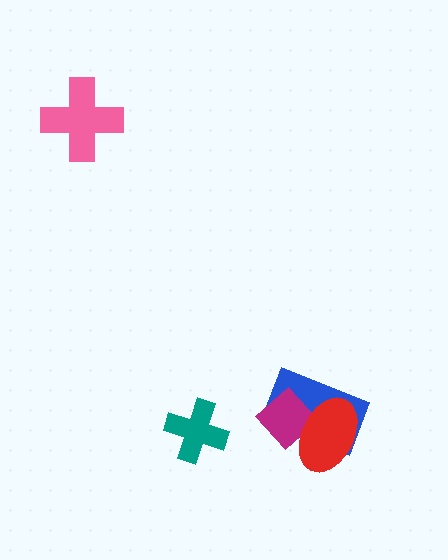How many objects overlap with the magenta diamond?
2 objects overlap with the magenta diamond.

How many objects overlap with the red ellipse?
2 objects overlap with the red ellipse.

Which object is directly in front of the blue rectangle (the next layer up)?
The magenta diamond is directly in front of the blue rectangle.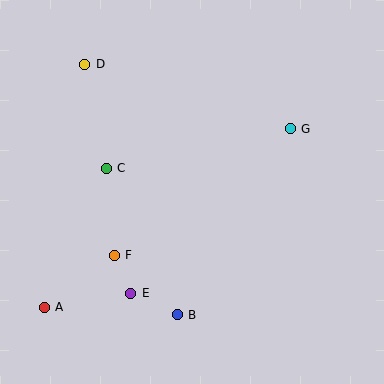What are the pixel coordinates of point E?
Point E is at (131, 293).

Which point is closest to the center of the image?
Point C at (106, 168) is closest to the center.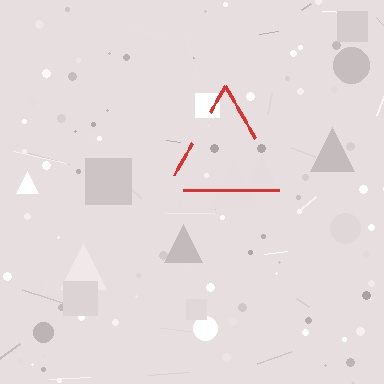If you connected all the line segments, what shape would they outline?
They would outline a triangle.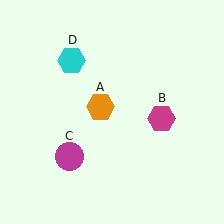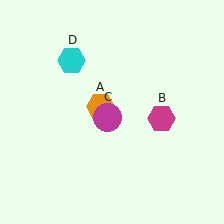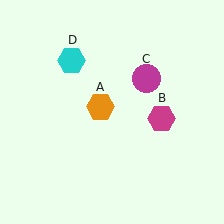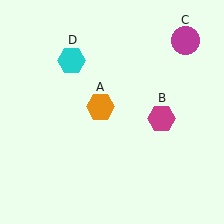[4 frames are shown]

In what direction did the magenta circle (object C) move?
The magenta circle (object C) moved up and to the right.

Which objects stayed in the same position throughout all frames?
Orange hexagon (object A) and magenta hexagon (object B) and cyan hexagon (object D) remained stationary.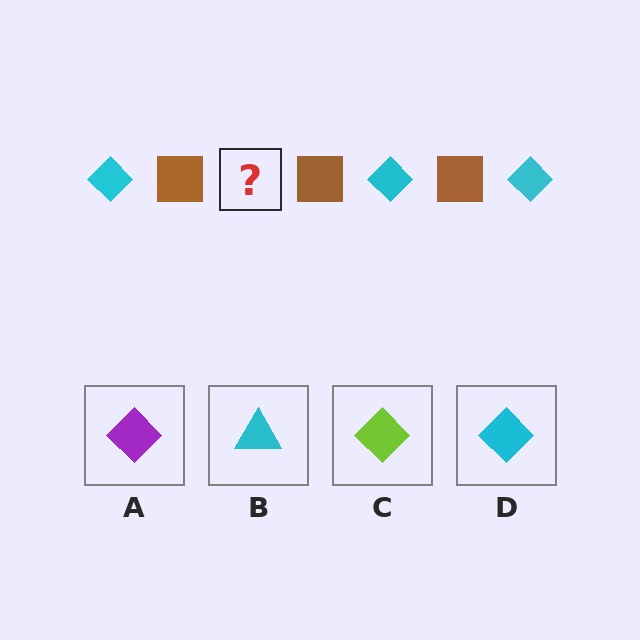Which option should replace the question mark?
Option D.